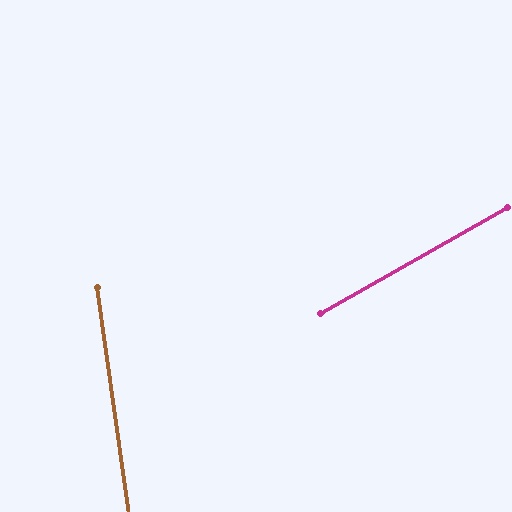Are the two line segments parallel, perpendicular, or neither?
Neither parallel nor perpendicular — they differ by about 69°.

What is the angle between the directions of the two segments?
Approximately 69 degrees.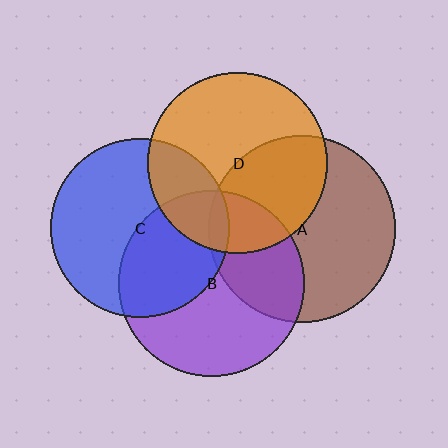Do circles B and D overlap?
Yes.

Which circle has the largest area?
Circle A (brown).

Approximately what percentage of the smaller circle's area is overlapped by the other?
Approximately 20%.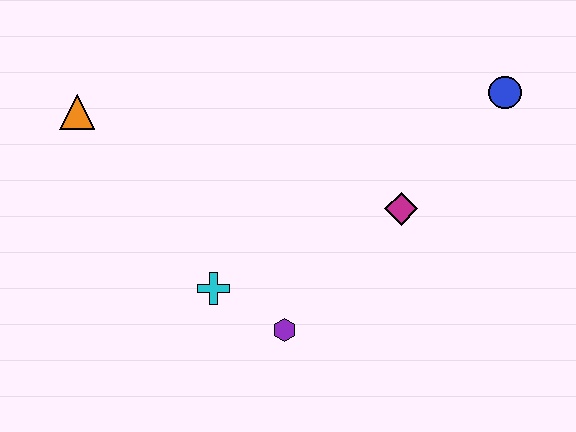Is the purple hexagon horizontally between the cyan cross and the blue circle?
Yes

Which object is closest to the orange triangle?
The cyan cross is closest to the orange triangle.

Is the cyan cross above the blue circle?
No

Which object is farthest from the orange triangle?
The blue circle is farthest from the orange triangle.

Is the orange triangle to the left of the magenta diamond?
Yes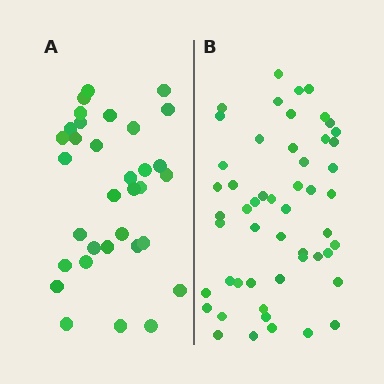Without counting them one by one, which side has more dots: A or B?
Region B (the right region) has more dots.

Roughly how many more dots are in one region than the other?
Region B has approximately 20 more dots than region A.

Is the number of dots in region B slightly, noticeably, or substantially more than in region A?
Region B has substantially more. The ratio is roughly 1.6 to 1.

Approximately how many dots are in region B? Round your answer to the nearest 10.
About 50 dots. (The exact count is 52, which rounds to 50.)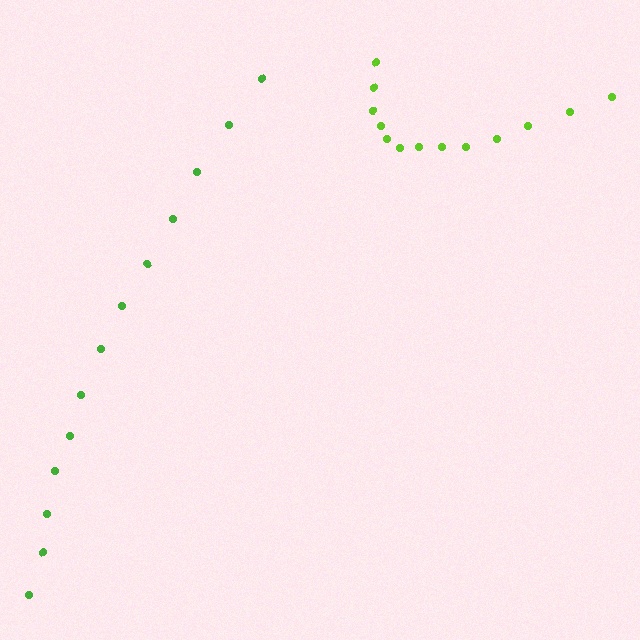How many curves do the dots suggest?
There are 2 distinct paths.